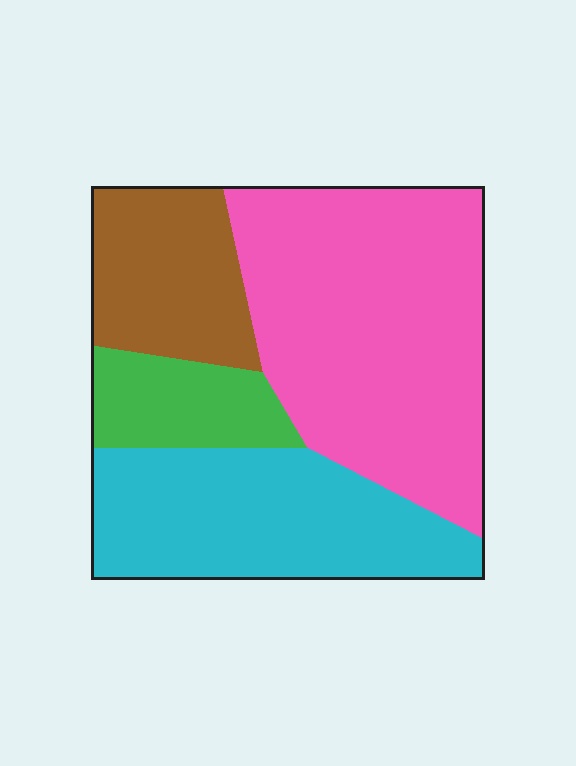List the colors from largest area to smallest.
From largest to smallest: pink, cyan, brown, green.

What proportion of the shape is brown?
Brown takes up about one sixth (1/6) of the shape.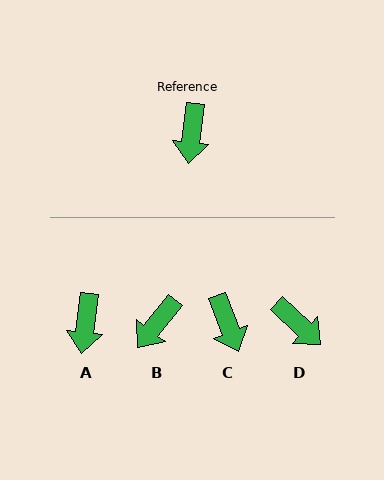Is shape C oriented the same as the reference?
No, it is off by about 27 degrees.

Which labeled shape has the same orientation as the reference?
A.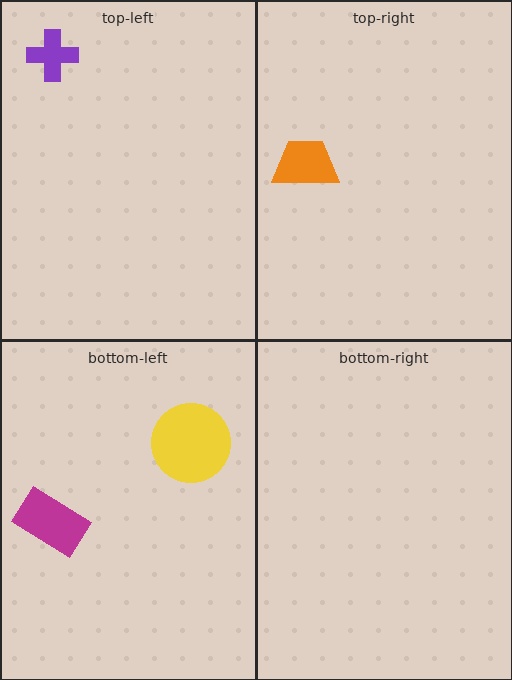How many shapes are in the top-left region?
1.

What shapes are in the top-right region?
The orange trapezoid.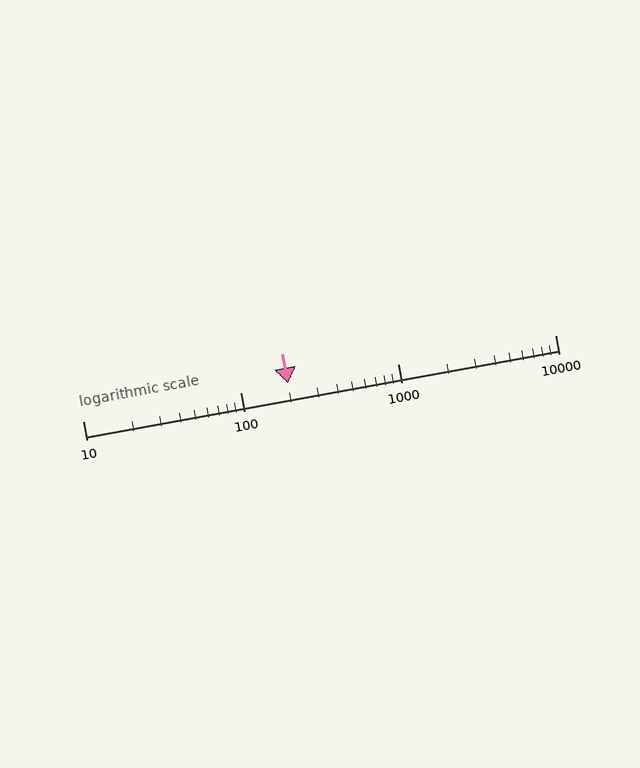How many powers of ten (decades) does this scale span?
The scale spans 3 decades, from 10 to 10000.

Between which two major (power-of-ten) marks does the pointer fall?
The pointer is between 100 and 1000.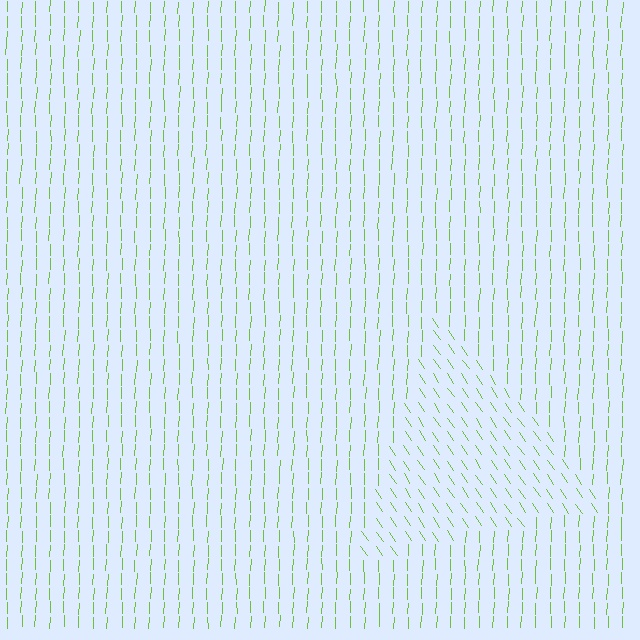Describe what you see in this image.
The image is filled with small lime line segments. A triangle region in the image has lines oriented differently from the surrounding lines, creating a visible texture boundary.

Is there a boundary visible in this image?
Yes, there is a texture boundary formed by a change in line orientation.